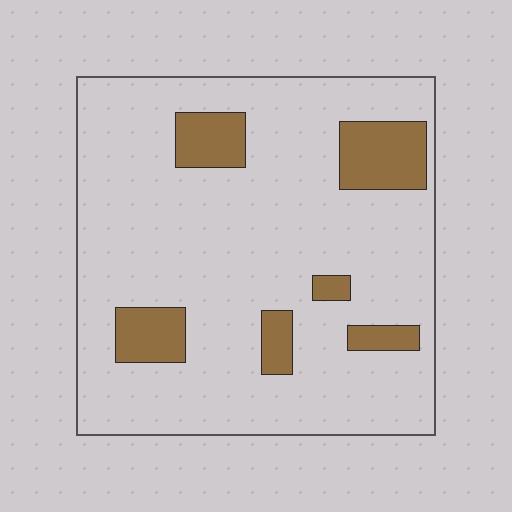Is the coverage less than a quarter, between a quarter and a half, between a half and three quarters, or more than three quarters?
Less than a quarter.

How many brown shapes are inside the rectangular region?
6.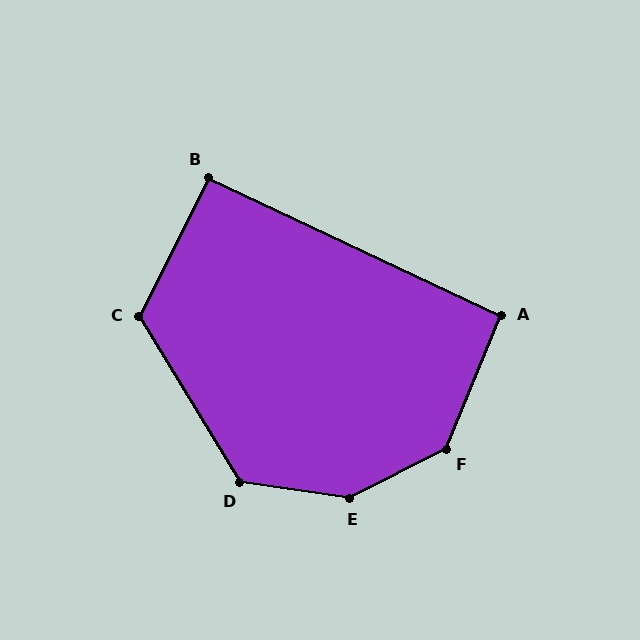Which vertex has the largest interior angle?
E, at approximately 145 degrees.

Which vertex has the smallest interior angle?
B, at approximately 91 degrees.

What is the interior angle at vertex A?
Approximately 93 degrees (approximately right).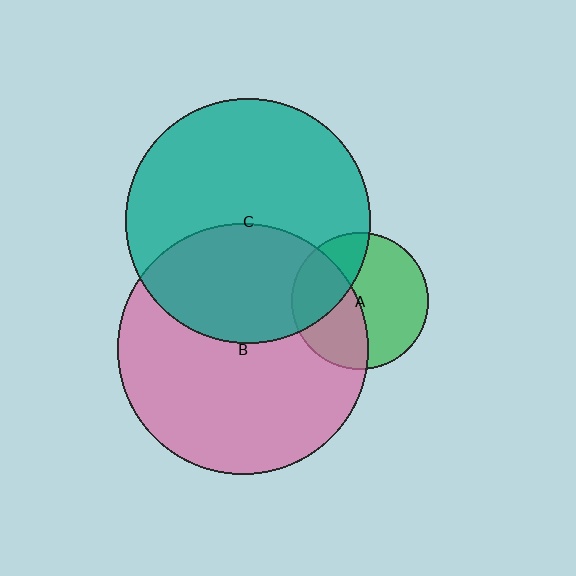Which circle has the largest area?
Circle B (pink).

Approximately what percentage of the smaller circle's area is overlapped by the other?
Approximately 45%.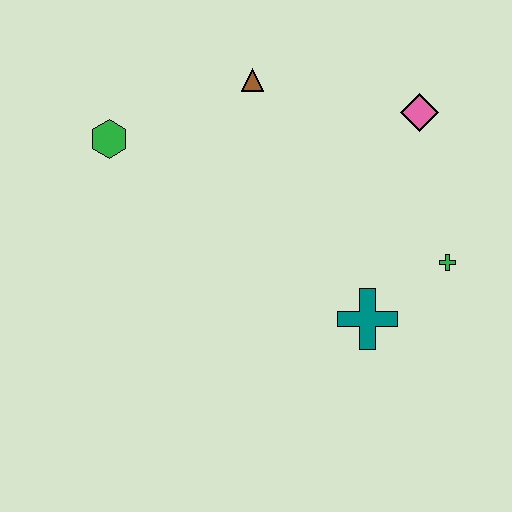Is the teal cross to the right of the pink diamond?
No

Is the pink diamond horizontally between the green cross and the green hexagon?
Yes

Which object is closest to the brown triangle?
The green hexagon is closest to the brown triangle.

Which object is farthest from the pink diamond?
The green hexagon is farthest from the pink diamond.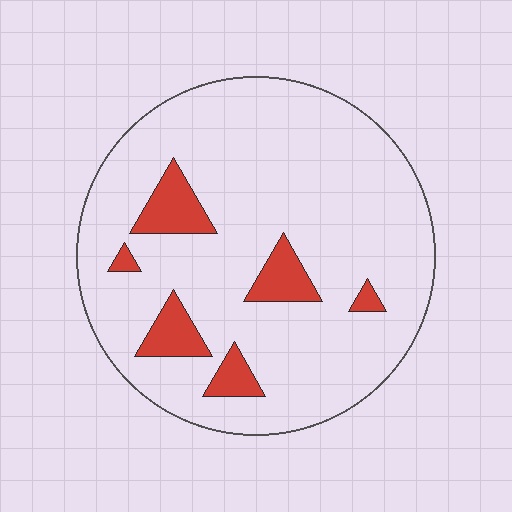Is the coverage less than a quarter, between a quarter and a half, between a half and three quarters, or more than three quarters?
Less than a quarter.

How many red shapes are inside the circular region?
6.